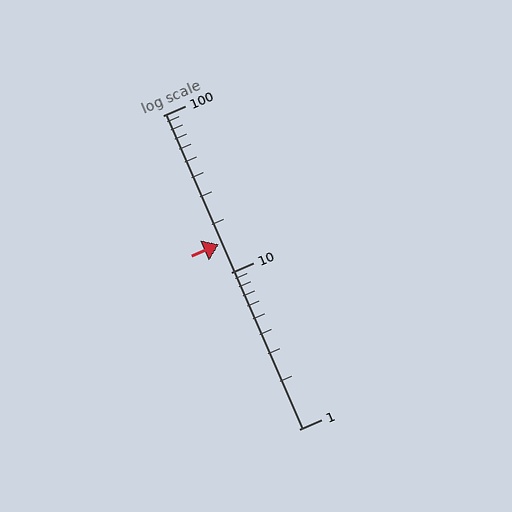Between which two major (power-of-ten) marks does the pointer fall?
The pointer is between 10 and 100.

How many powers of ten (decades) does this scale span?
The scale spans 2 decades, from 1 to 100.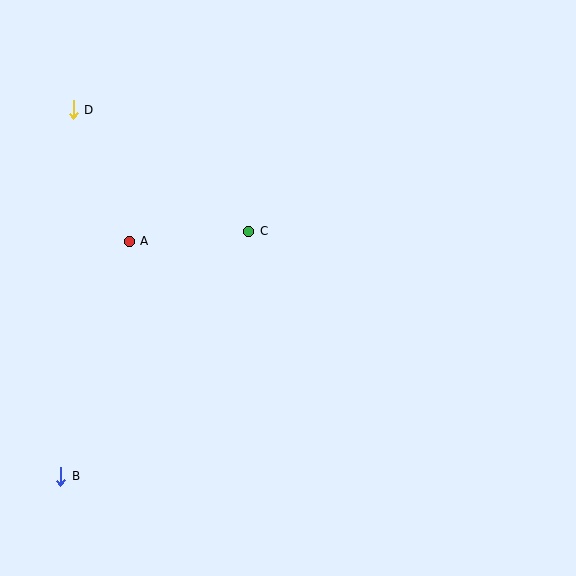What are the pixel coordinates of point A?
Point A is at (129, 241).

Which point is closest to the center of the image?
Point C at (249, 231) is closest to the center.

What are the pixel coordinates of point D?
Point D is at (73, 110).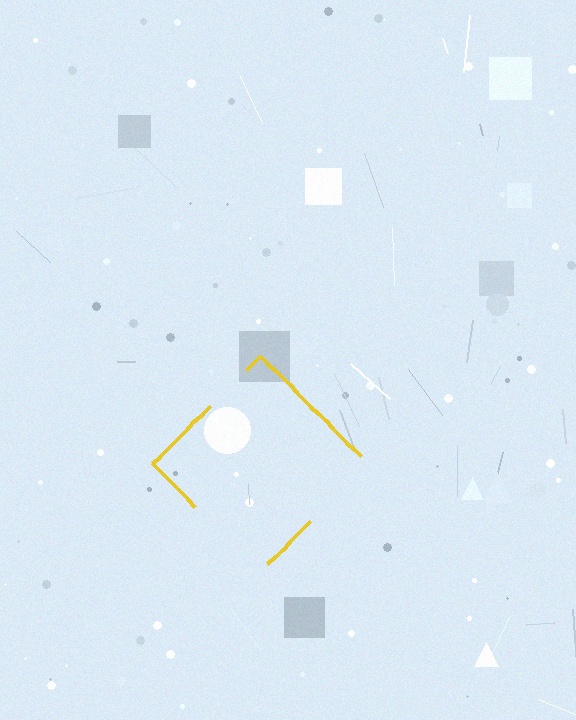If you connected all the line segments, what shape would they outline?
They would outline a diamond.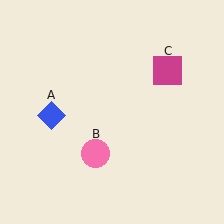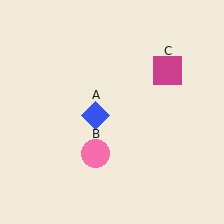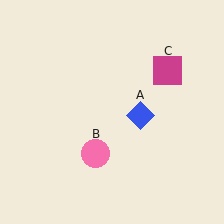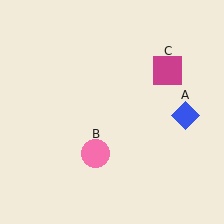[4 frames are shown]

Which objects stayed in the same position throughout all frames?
Pink circle (object B) and magenta square (object C) remained stationary.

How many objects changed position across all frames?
1 object changed position: blue diamond (object A).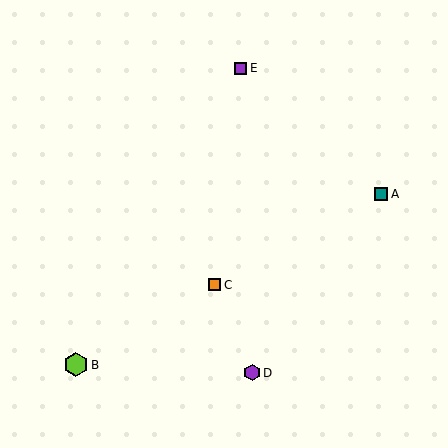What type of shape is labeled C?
Shape C is an orange square.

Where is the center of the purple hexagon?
The center of the purple hexagon is at (252, 373).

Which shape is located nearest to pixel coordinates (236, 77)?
The purple square (labeled E) at (241, 68) is nearest to that location.